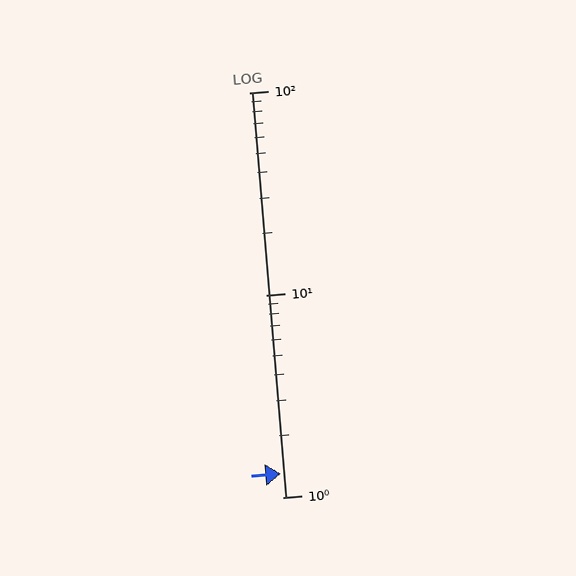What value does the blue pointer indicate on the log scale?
The pointer indicates approximately 1.3.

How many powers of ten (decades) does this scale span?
The scale spans 2 decades, from 1 to 100.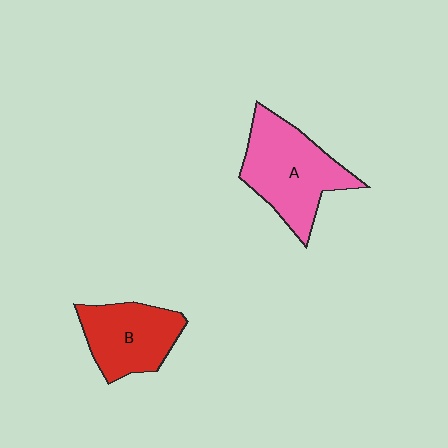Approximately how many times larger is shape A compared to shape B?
Approximately 1.3 times.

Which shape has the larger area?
Shape A (pink).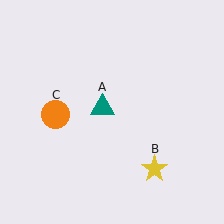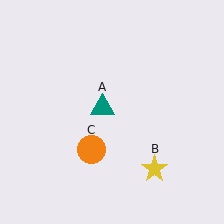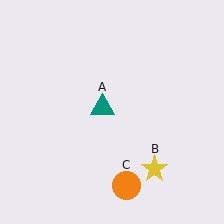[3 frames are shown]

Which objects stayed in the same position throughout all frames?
Teal triangle (object A) and yellow star (object B) remained stationary.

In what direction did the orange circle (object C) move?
The orange circle (object C) moved down and to the right.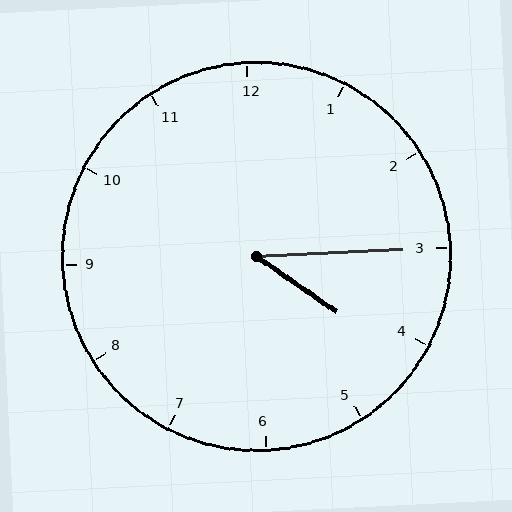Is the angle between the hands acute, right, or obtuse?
It is acute.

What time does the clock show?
4:15.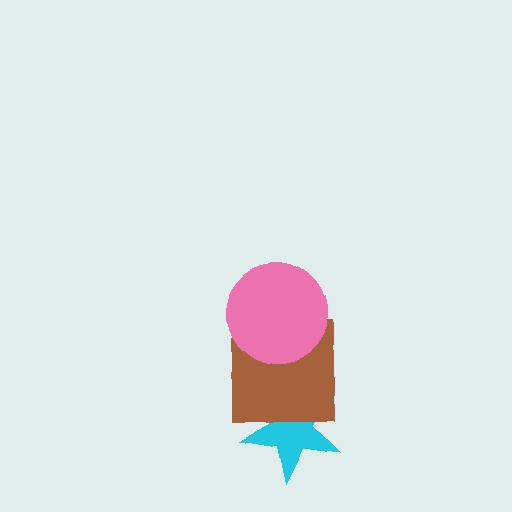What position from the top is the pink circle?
The pink circle is 1st from the top.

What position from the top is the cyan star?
The cyan star is 3rd from the top.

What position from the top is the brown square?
The brown square is 2nd from the top.